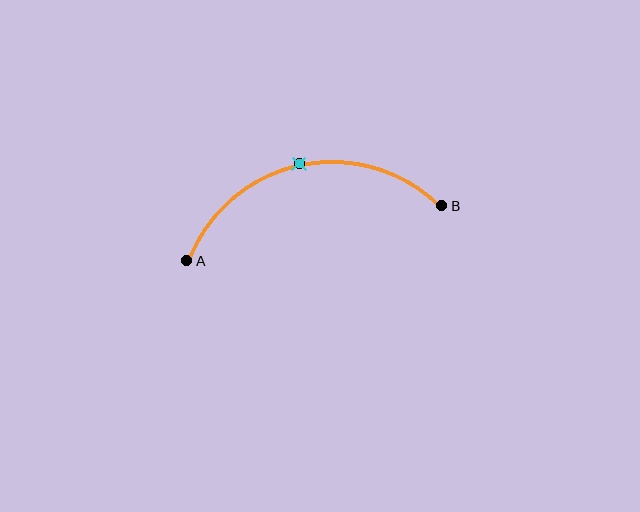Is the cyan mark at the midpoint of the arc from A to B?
Yes. The cyan mark lies on the arc at equal arc-length from both A and B — it is the arc midpoint.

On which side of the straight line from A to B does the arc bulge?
The arc bulges above the straight line connecting A and B.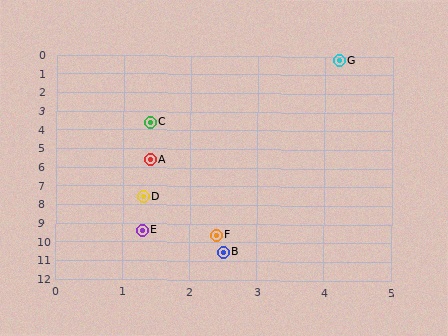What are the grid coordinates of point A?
Point A is at approximately (1.4, 5.6).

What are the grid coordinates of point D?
Point D is at approximately (1.3, 7.6).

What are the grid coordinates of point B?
Point B is at approximately (2.5, 10.5).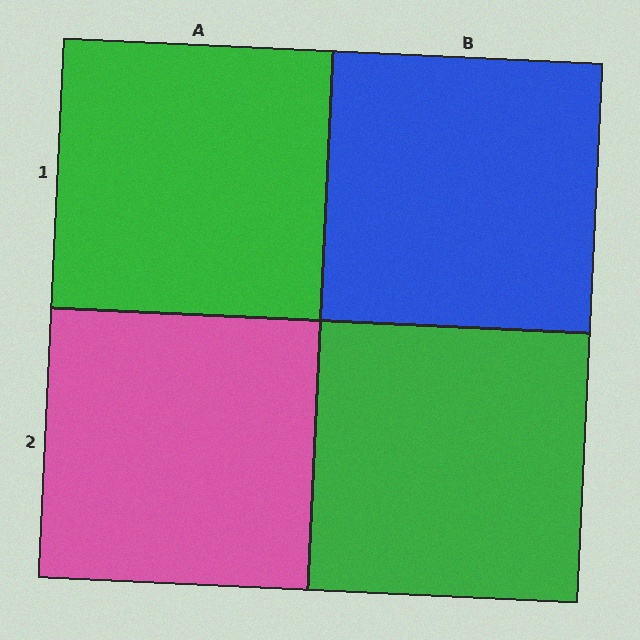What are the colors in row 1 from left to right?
Green, blue.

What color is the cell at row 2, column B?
Green.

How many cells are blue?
1 cell is blue.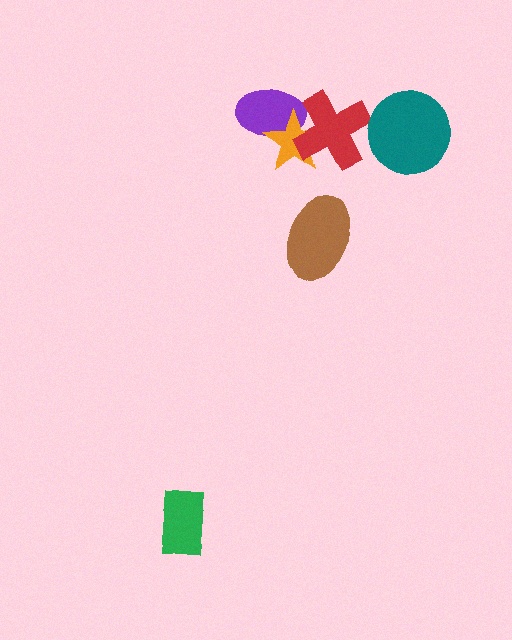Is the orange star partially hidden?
Yes, it is partially covered by another shape.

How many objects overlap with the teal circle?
0 objects overlap with the teal circle.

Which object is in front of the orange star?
The red cross is in front of the orange star.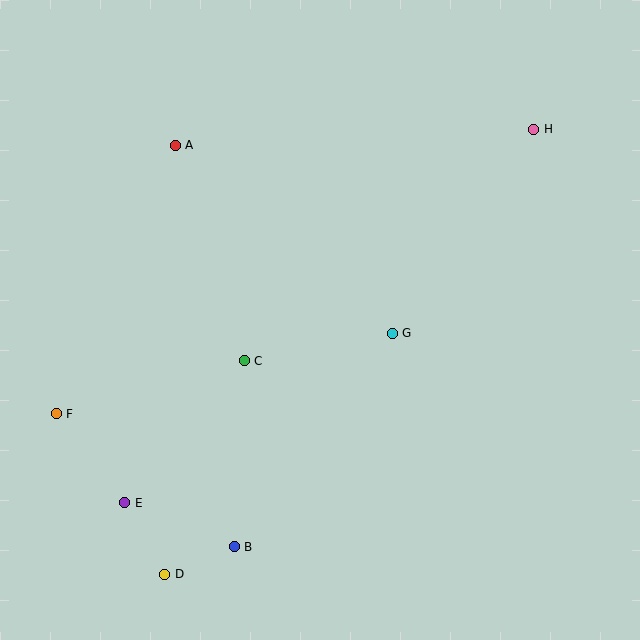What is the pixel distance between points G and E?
The distance between G and E is 317 pixels.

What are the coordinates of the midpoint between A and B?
The midpoint between A and B is at (205, 346).